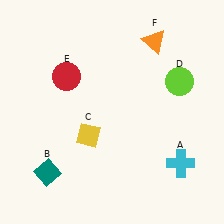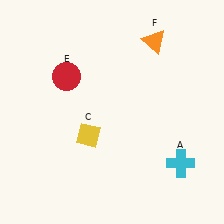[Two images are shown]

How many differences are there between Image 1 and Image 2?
There are 2 differences between the two images.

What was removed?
The lime circle (D), the teal diamond (B) were removed in Image 2.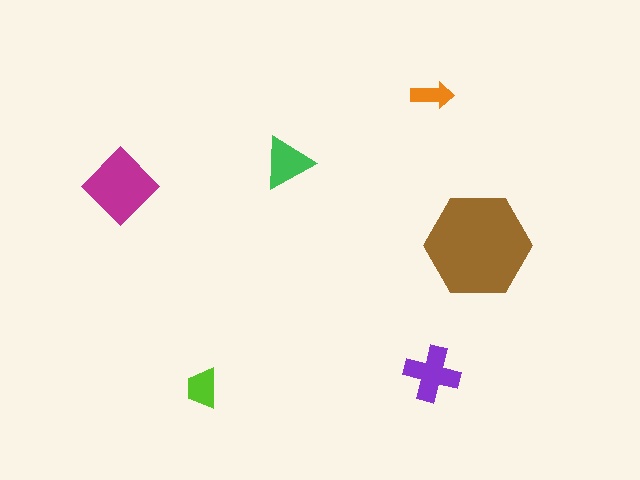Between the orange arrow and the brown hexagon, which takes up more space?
The brown hexagon.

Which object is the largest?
The brown hexagon.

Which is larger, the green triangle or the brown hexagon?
The brown hexagon.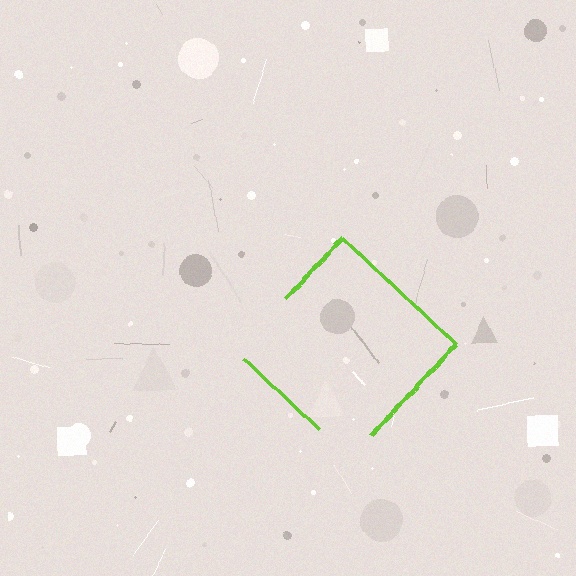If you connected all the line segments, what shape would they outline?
They would outline a diamond.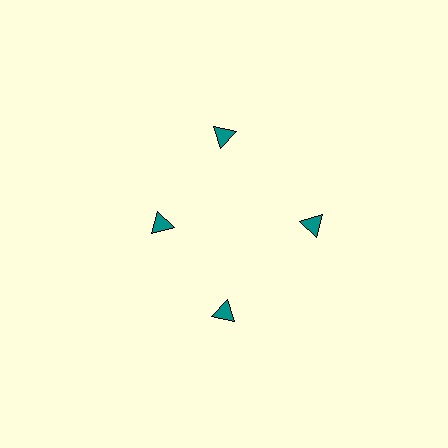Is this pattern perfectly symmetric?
No. The 4 teal triangles are arranged in a ring, but one element near the 9 o'clock position is pulled inward toward the center, breaking the 4-fold rotational symmetry.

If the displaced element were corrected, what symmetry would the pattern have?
It would have 4-fold rotational symmetry — the pattern would map onto itself every 90 degrees.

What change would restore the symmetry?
The symmetry would be restored by moving it outward, back onto the ring so that all 4 triangles sit at equal angles and equal distance from the center.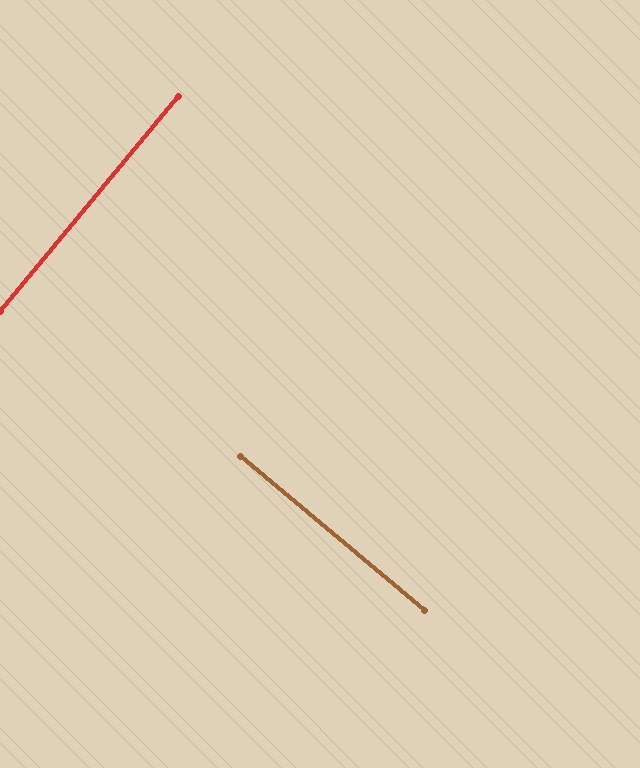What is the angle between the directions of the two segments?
Approximately 90 degrees.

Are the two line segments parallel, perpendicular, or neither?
Perpendicular — they meet at approximately 90°.